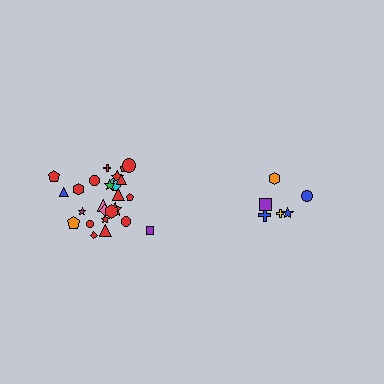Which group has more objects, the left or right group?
The left group.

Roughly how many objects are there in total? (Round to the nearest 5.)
Roughly 30 objects in total.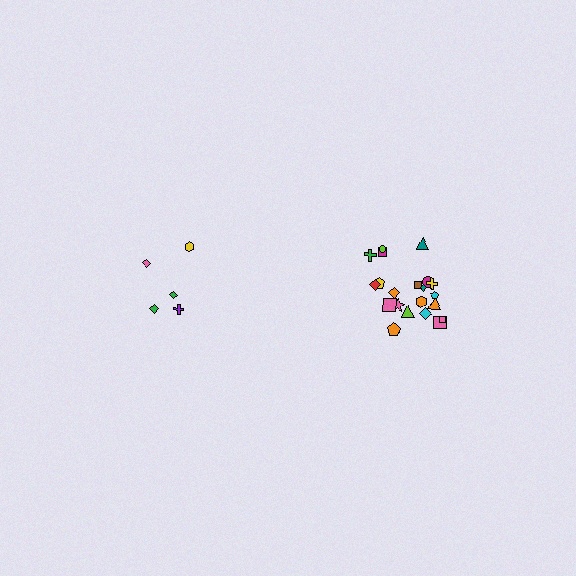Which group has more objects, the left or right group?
The right group.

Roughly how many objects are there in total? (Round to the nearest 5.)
Roughly 25 objects in total.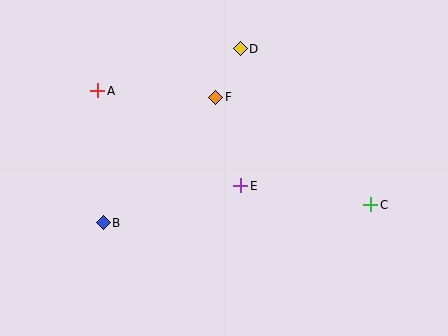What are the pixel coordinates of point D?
Point D is at (240, 49).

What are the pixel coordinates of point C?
Point C is at (371, 205).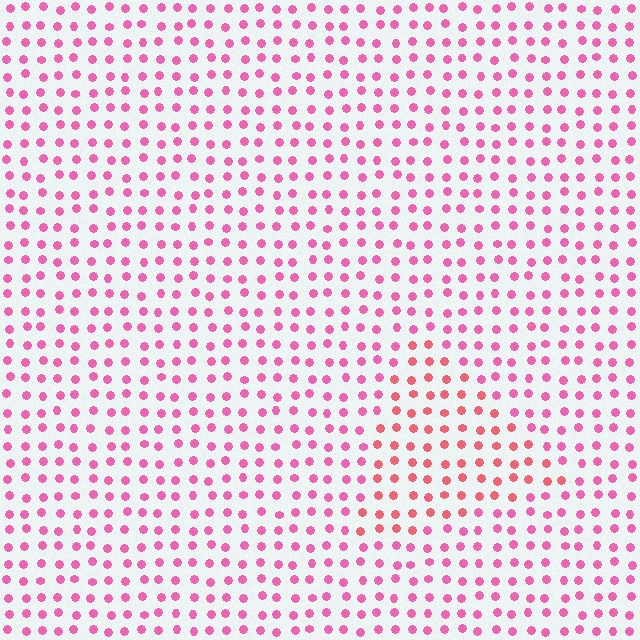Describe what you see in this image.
The image is filled with small pink elements in a uniform arrangement. A triangle-shaped region is visible where the elements are tinted to a slightly different hue, forming a subtle color boundary.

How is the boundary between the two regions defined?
The boundary is defined purely by a slight shift in hue (about 27 degrees). Spacing, size, and orientation are identical on both sides.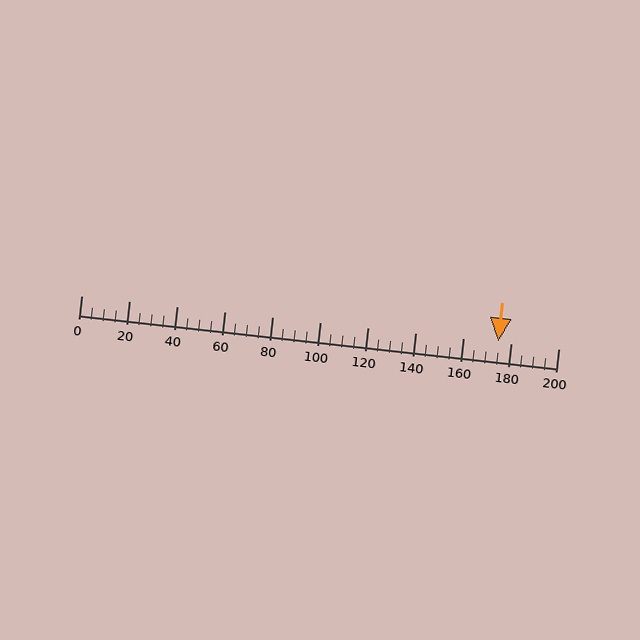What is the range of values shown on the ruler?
The ruler shows values from 0 to 200.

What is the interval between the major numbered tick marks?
The major tick marks are spaced 20 units apart.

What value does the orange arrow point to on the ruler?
The orange arrow points to approximately 175.